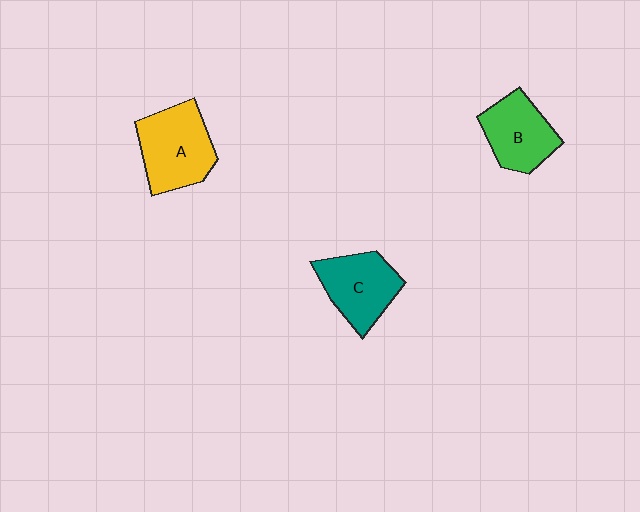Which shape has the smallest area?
Shape B (green).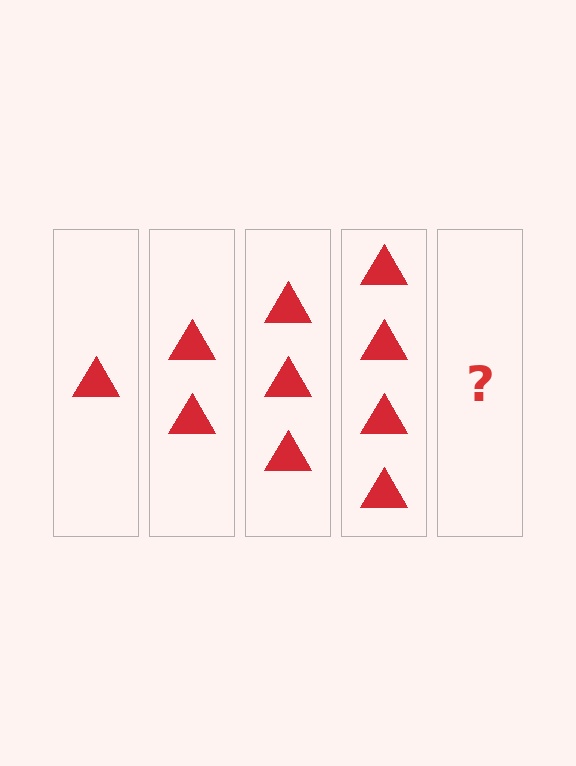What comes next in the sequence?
The next element should be 5 triangles.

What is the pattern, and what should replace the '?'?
The pattern is that each step adds one more triangle. The '?' should be 5 triangles.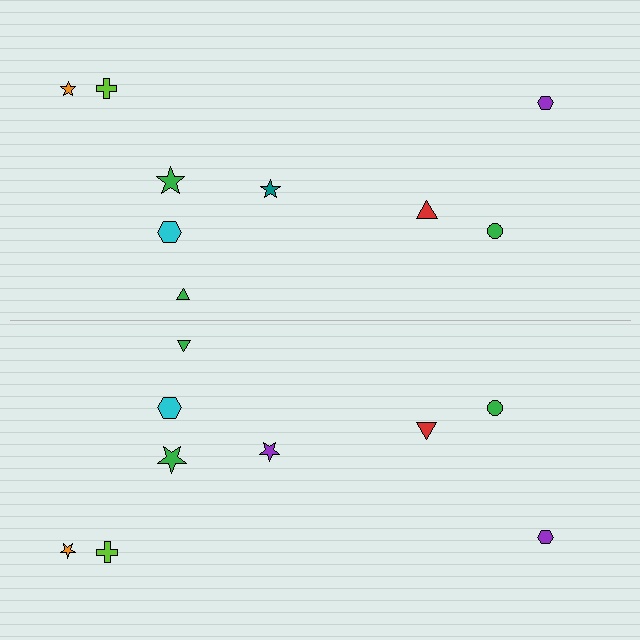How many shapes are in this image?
There are 18 shapes in this image.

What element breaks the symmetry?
The purple star on the bottom side breaks the symmetry — its mirror counterpart is teal.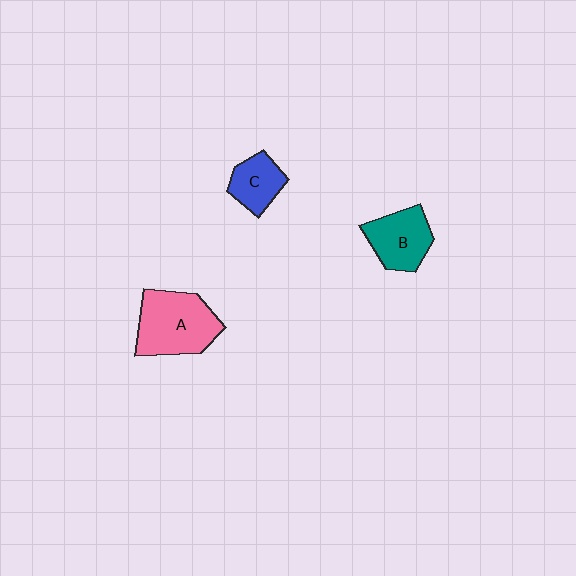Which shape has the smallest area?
Shape C (blue).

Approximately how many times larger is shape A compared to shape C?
Approximately 1.9 times.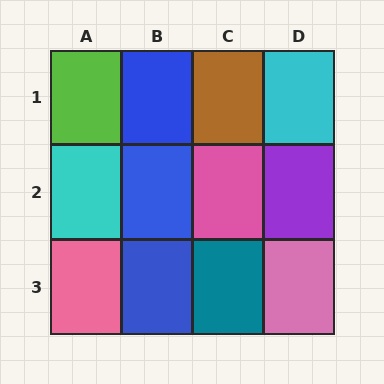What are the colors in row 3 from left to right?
Pink, blue, teal, pink.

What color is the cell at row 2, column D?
Purple.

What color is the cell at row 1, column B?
Blue.